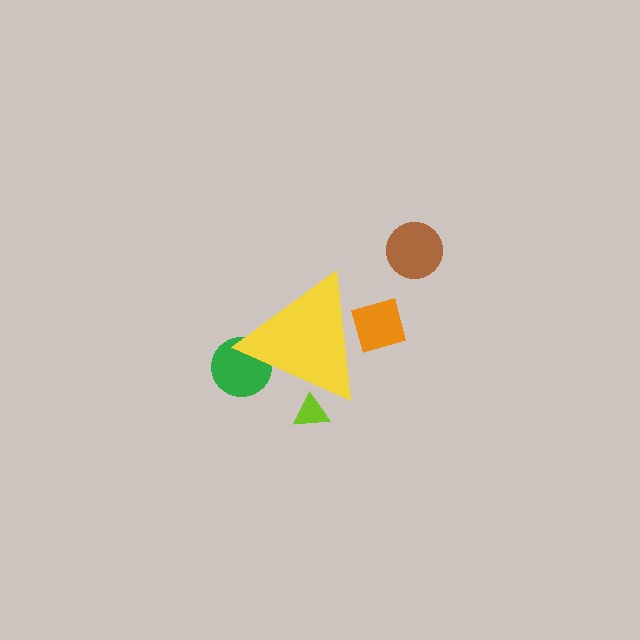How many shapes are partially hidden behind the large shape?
3 shapes are partially hidden.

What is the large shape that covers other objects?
A yellow triangle.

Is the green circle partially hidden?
Yes, the green circle is partially hidden behind the yellow triangle.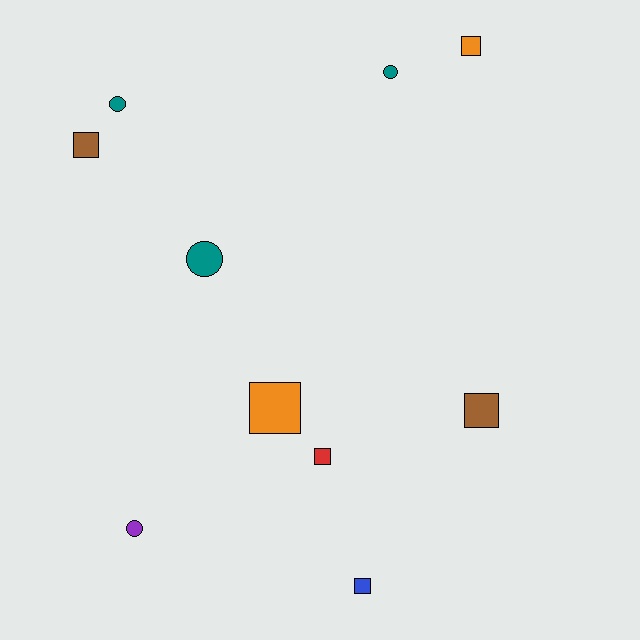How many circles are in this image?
There are 4 circles.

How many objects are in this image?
There are 10 objects.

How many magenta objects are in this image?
There are no magenta objects.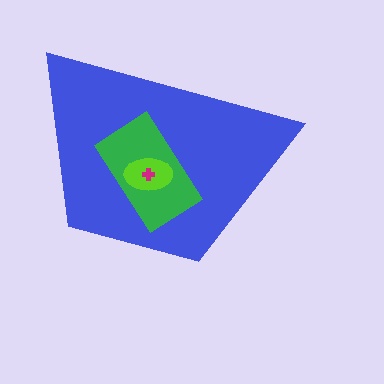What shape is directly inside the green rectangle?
The lime ellipse.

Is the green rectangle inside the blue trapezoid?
Yes.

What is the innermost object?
The magenta cross.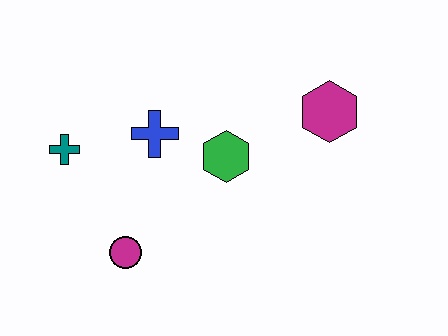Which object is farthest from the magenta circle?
The magenta hexagon is farthest from the magenta circle.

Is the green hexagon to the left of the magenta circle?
No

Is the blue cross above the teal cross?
Yes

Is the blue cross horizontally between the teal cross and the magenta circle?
No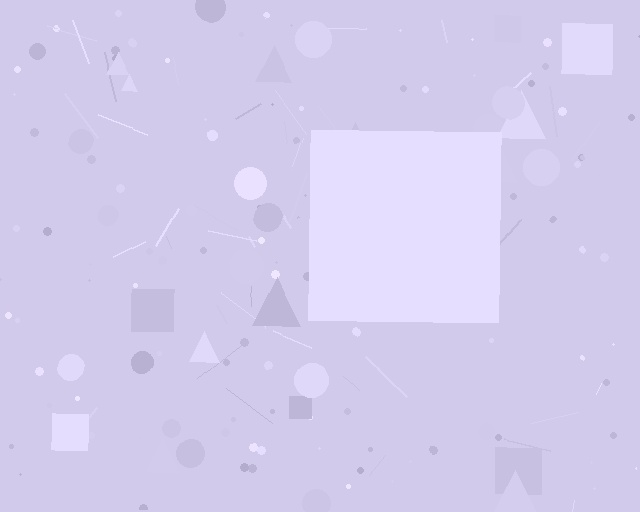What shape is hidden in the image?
A square is hidden in the image.